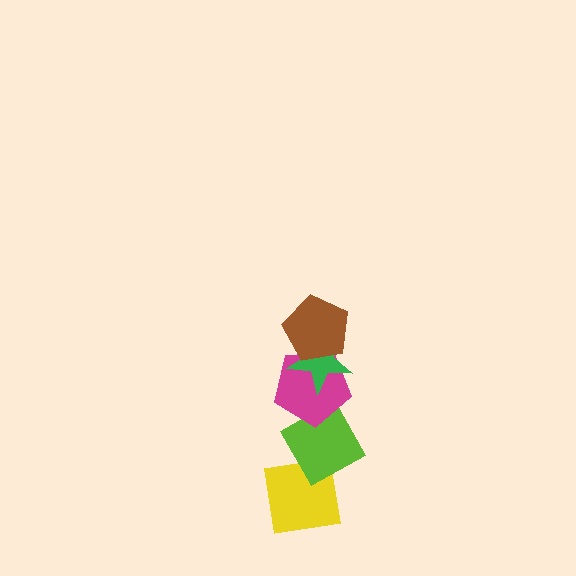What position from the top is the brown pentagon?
The brown pentagon is 1st from the top.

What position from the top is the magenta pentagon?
The magenta pentagon is 3rd from the top.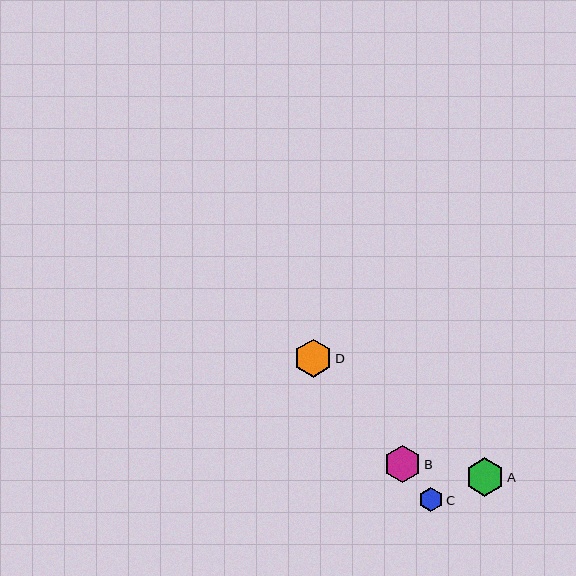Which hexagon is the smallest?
Hexagon C is the smallest with a size of approximately 24 pixels.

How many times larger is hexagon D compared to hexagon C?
Hexagon D is approximately 1.6 times the size of hexagon C.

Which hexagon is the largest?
Hexagon A is the largest with a size of approximately 39 pixels.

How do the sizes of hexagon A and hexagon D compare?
Hexagon A and hexagon D are approximately the same size.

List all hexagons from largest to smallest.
From largest to smallest: A, D, B, C.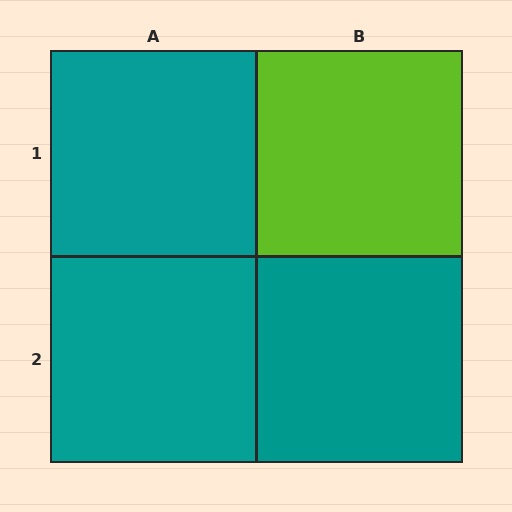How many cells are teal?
3 cells are teal.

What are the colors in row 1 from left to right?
Teal, lime.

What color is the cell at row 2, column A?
Teal.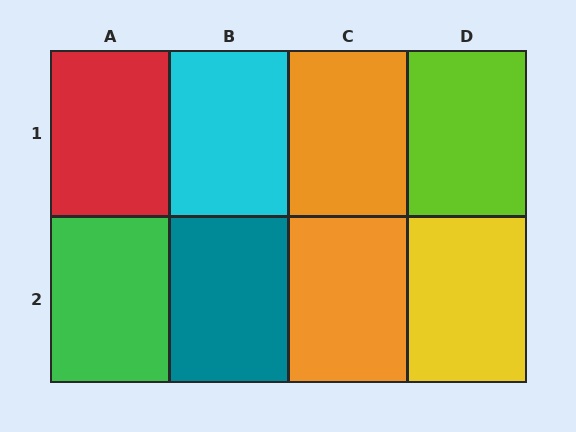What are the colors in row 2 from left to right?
Green, teal, orange, yellow.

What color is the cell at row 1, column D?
Lime.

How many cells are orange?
2 cells are orange.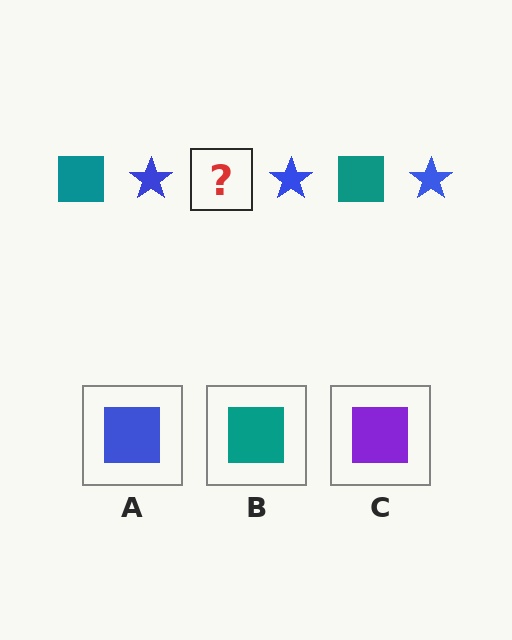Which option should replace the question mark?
Option B.